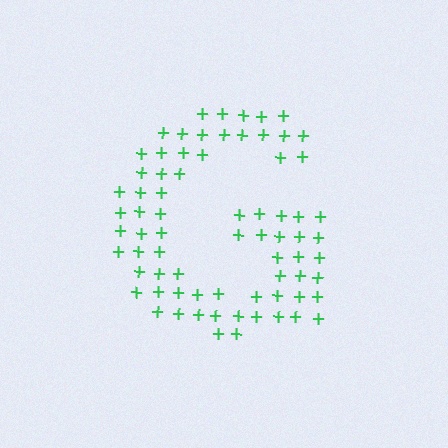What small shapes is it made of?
It is made of small plus signs.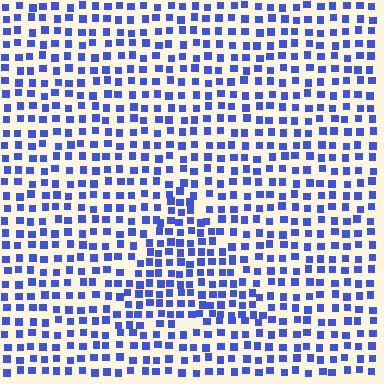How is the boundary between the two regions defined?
The boundary is defined by a change in element density (approximately 1.5x ratio). All elements are the same color, size, and shape.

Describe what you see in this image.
The image contains small blue elements arranged at two different densities. A triangle-shaped region is visible where the elements are more densely packed than the surrounding area.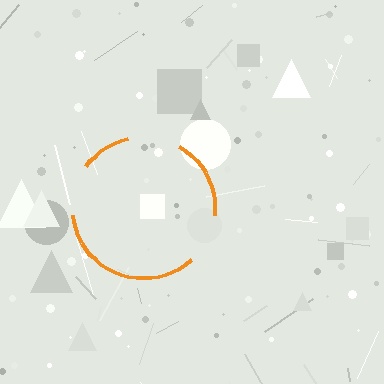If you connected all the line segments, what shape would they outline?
They would outline a circle.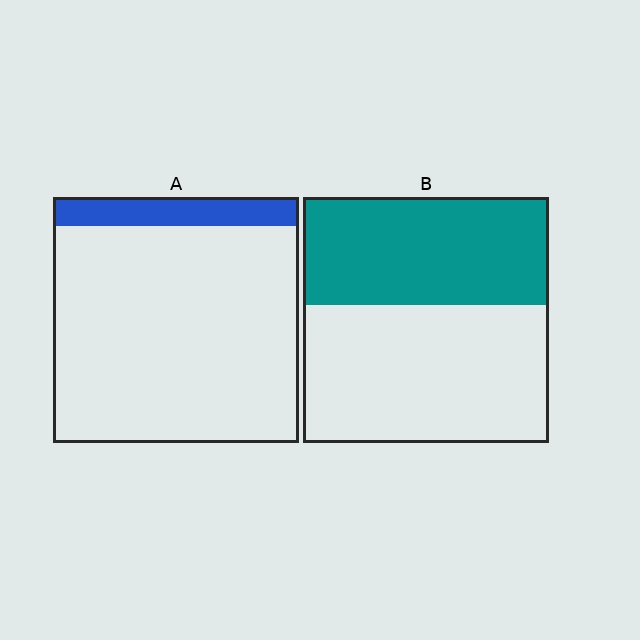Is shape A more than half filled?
No.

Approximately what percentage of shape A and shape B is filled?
A is approximately 10% and B is approximately 45%.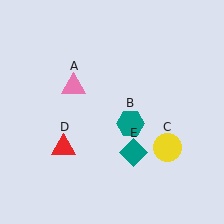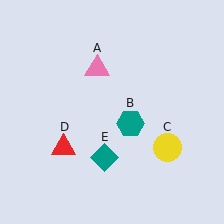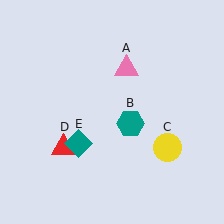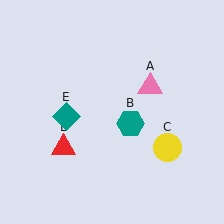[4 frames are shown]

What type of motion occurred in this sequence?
The pink triangle (object A), teal diamond (object E) rotated clockwise around the center of the scene.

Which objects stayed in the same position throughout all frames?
Teal hexagon (object B) and yellow circle (object C) and red triangle (object D) remained stationary.